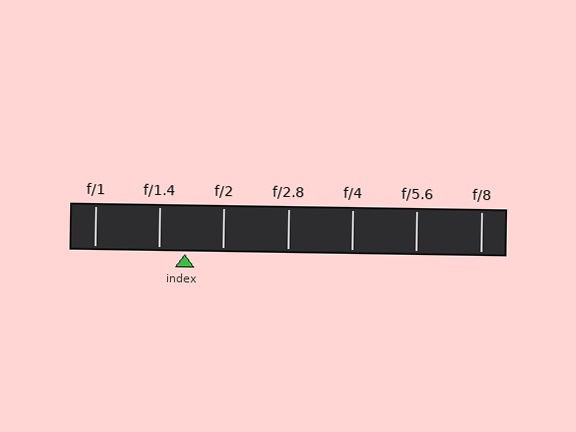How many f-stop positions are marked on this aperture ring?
There are 7 f-stop positions marked.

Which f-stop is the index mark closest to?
The index mark is closest to f/1.4.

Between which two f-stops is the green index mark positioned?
The index mark is between f/1.4 and f/2.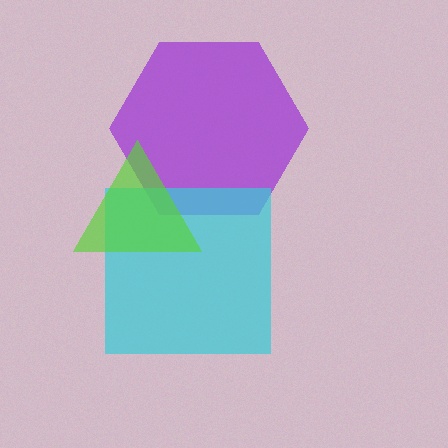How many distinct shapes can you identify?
There are 3 distinct shapes: a purple hexagon, a cyan square, a lime triangle.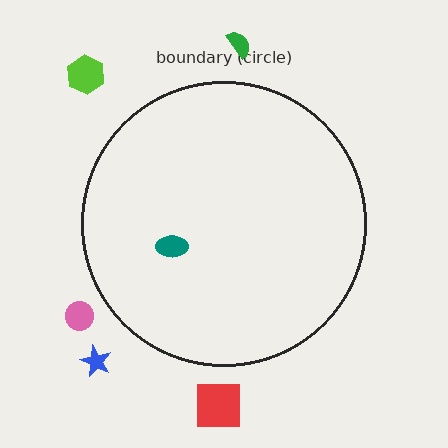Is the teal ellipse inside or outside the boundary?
Inside.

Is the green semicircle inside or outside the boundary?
Outside.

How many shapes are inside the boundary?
1 inside, 5 outside.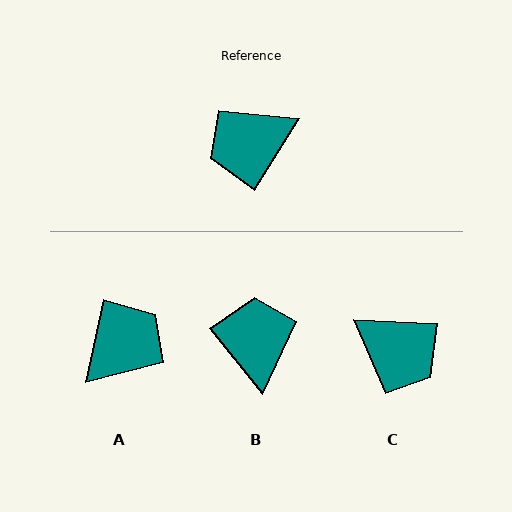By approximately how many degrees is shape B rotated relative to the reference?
Approximately 110 degrees clockwise.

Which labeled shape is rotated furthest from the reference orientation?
A, about 160 degrees away.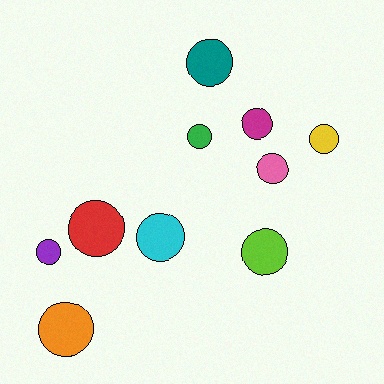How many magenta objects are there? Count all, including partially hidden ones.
There is 1 magenta object.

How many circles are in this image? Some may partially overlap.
There are 10 circles.